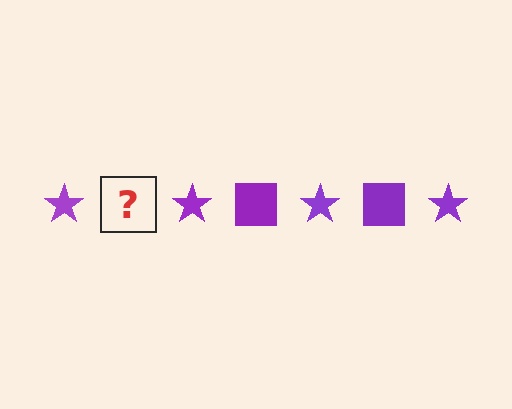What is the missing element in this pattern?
The missing element is a purple square.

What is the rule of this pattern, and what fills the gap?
The rule is that the pattern cycles through star, square shapes in purple. The gap should be filled with a purple square.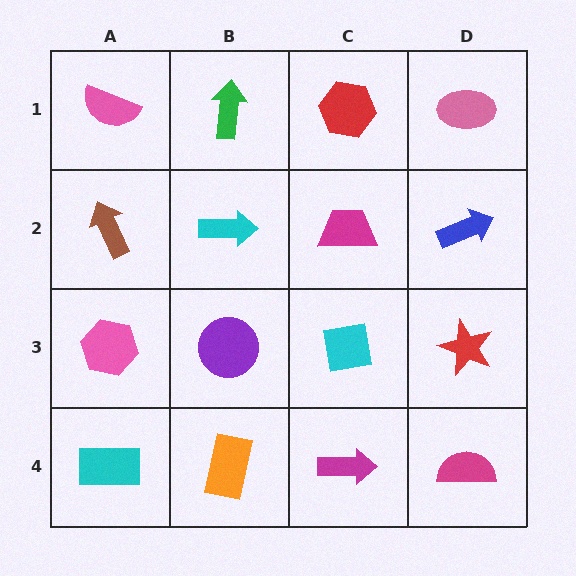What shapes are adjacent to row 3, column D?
A blue arrow (row 2, column D), a magenta semicircle (row 4, column D), a cyan square (row 3, column C).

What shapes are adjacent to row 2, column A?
A pink semicircle (row 1, column A), a pink hexagon (row 3, column A), a cyan arrow (row 2, column B).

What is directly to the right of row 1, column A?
A green arrow.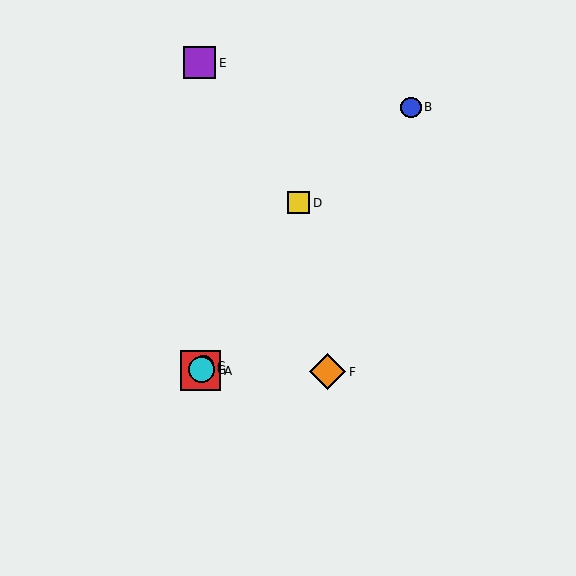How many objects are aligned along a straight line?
4 objects (A, C, D, G) are aligned along a straight line.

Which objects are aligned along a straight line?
Objects A, C, D, G are aligned along a straight line.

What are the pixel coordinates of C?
Object C is at (204, 366).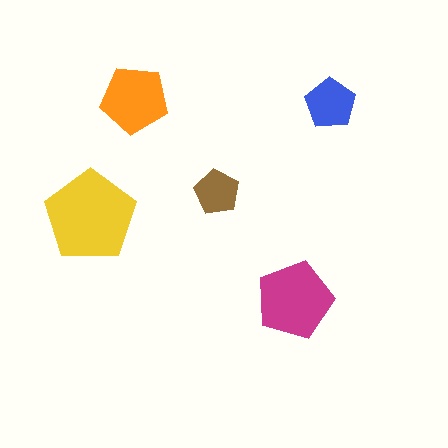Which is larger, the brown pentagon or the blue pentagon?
The blue one.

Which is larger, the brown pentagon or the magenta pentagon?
The magenta one.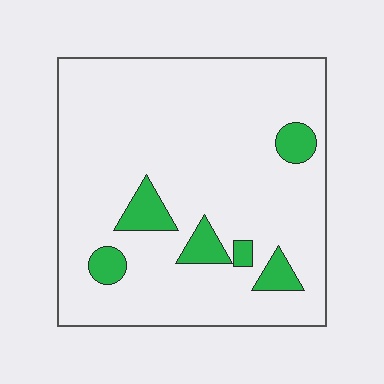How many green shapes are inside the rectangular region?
6.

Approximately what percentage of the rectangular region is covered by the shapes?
Approximately 10%.